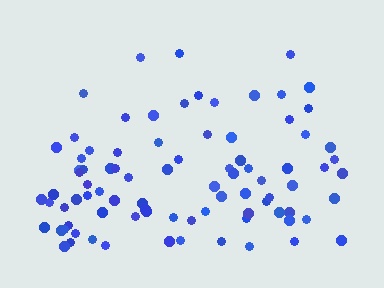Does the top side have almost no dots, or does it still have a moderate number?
Still a moderate number, just noticeably fewer than the bottom.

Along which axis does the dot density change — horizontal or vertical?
Vertical.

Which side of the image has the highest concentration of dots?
The bottom.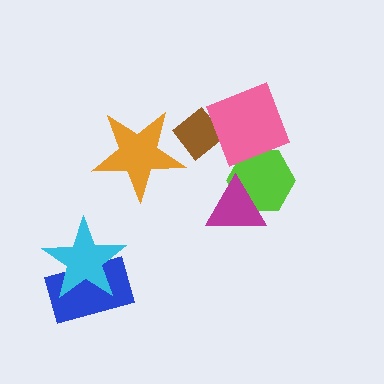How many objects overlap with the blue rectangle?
1 object overlaps with the blue rectangle.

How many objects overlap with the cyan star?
1 object overlaps with the cyan star.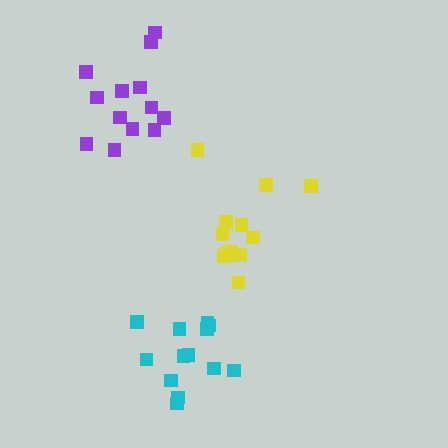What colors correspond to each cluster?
The clusters are colored: yellow, cyan, purple.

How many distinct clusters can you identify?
There are 3 distinct clusters.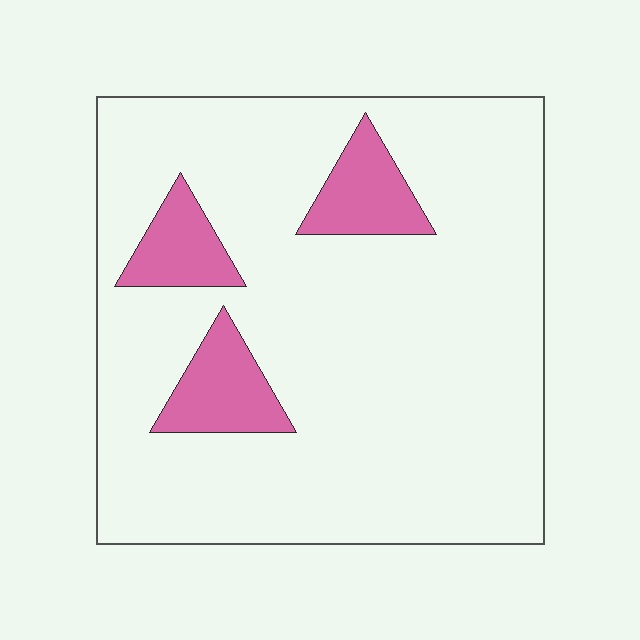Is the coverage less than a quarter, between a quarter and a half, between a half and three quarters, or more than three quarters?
Less than a quarter.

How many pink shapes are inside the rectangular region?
3.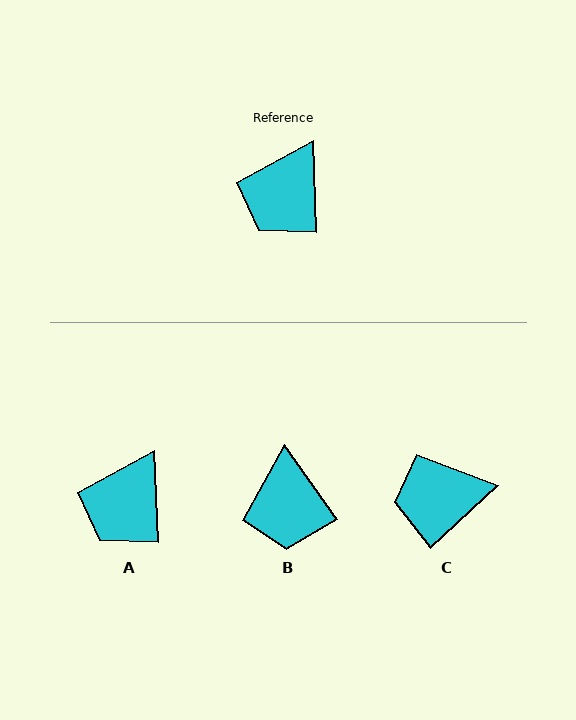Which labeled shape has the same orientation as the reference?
A.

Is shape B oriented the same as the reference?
No, it is off by about 33 degrees.